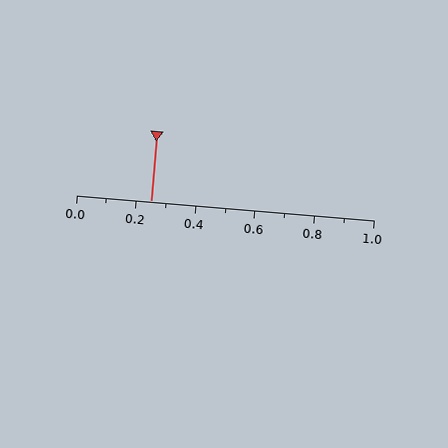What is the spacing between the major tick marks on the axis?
The major ticks are spaced 0.2 apart.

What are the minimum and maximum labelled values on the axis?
The axis runs from 0.0 to 1.0.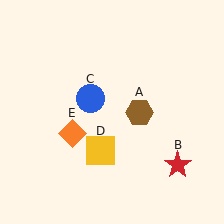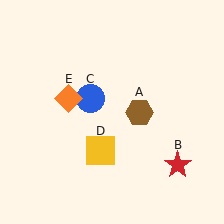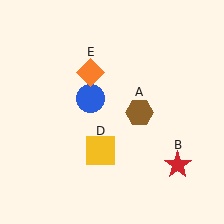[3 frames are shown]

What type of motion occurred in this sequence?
The orange diamond (object E) rotated clockwise around the center of the scene.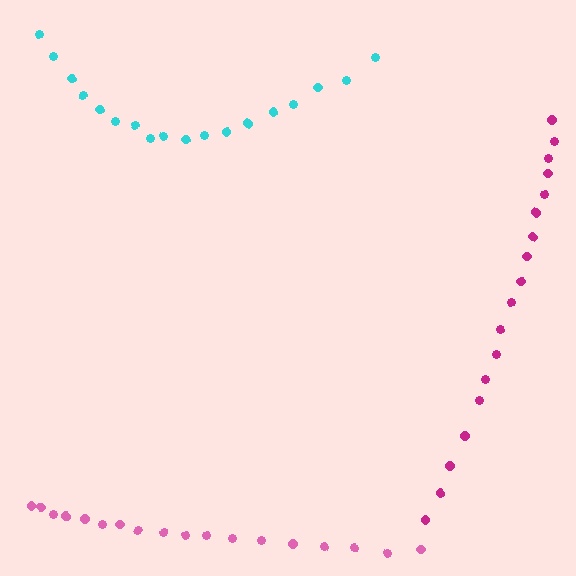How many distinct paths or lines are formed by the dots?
There are 3 distinct paths.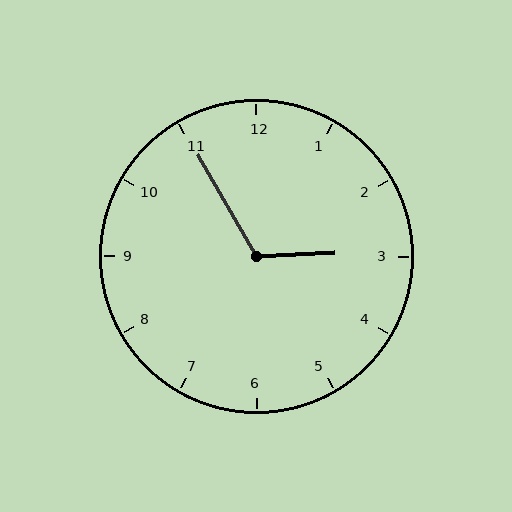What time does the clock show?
2:55.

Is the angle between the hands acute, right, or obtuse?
It is obtuse.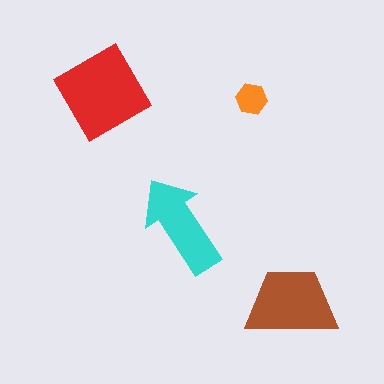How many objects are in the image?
There are 4 objects in the image.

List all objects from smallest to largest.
The orange hexagon, the cyan arrow, the brown trapezoid, the red diamond.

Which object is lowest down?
The brown trapezoid is bottommost.